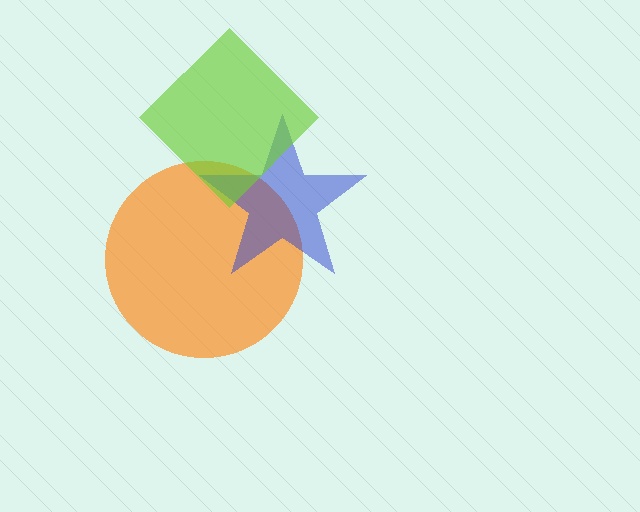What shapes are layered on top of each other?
The layered shapes are: an orange circle, a blue star, a lime diamond.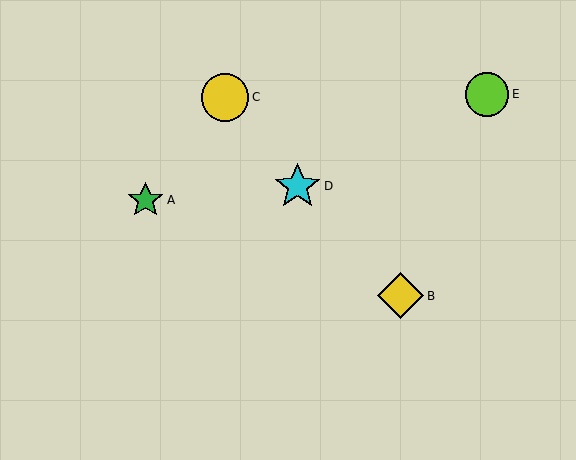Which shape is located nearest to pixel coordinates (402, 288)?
The yellow diamond (labeled B) at (400, 296) is nearest to that location.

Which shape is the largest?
The yellow circle (labeled C) is the largest.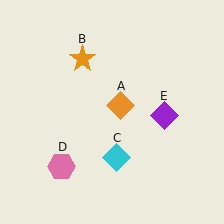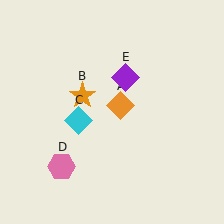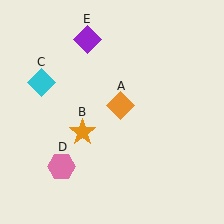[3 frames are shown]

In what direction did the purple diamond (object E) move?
The purple diamond (object E) moved up and to the left.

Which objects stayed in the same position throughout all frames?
Orange diamond (object A) and pink hexagon (object D) remained stationary.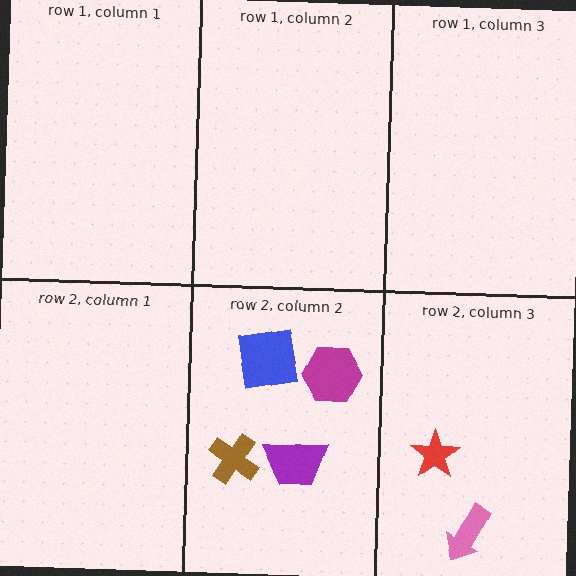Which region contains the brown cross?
The row 2, column 2 region.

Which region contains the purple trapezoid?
The row 2, column 2 region.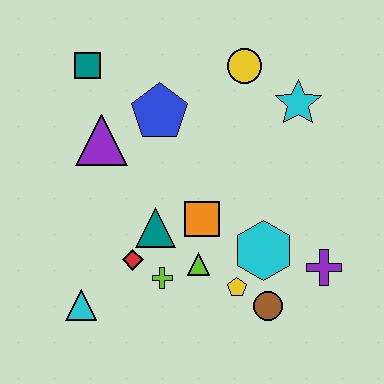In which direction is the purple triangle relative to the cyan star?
The purple triangle is to the left of the cyan star.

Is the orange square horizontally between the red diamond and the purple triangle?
No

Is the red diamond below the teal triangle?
Yes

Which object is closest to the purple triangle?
The blue pentagon is closest to the purple triangle.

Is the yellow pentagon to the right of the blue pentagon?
Yes